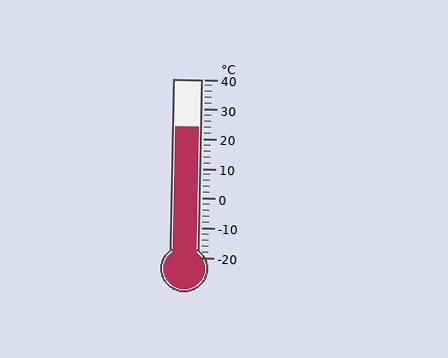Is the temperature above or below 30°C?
The temperature is below 30°C.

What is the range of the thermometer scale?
The thermometer scale ranges from -20°C to 40°C.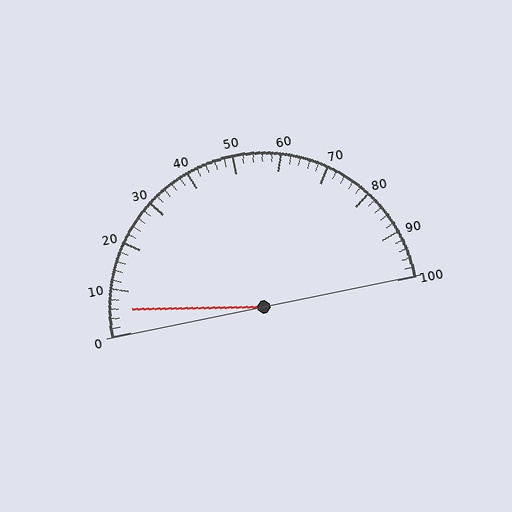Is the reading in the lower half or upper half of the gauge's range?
The reading is in the lower half of the range (0 to 100).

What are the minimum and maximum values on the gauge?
The gauge ranges from 0 to 100.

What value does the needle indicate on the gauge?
The needle indicates approximately 6.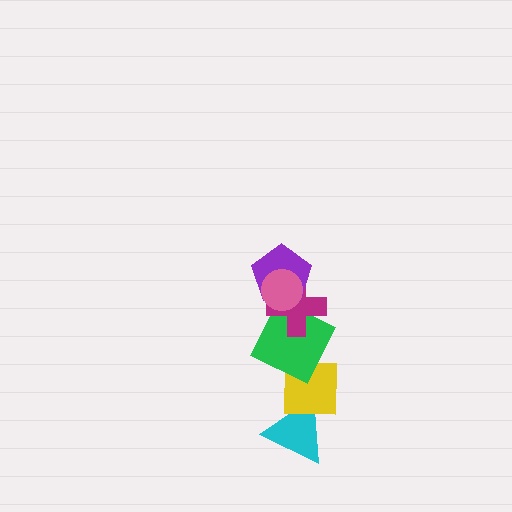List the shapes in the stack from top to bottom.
From top to bottom: the pink circle, the purple pentagon, the magenta cross, the green square, the yellow square, the cyan triangle.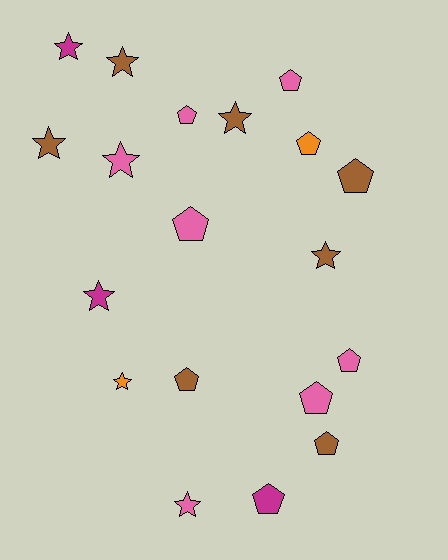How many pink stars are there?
There are 2 pink stars.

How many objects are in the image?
There are 19 objects.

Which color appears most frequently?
Pink, with 7 objects.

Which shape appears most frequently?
Pentagon, with 10 objects.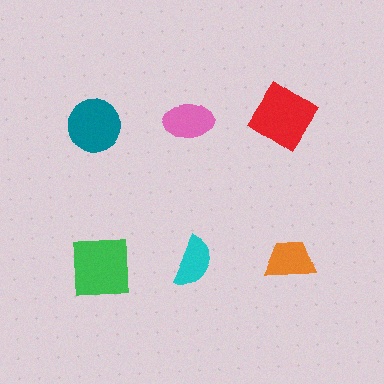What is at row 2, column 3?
An orange trapezoid.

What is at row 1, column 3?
A red diamond.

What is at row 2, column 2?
A cyan semicircle.